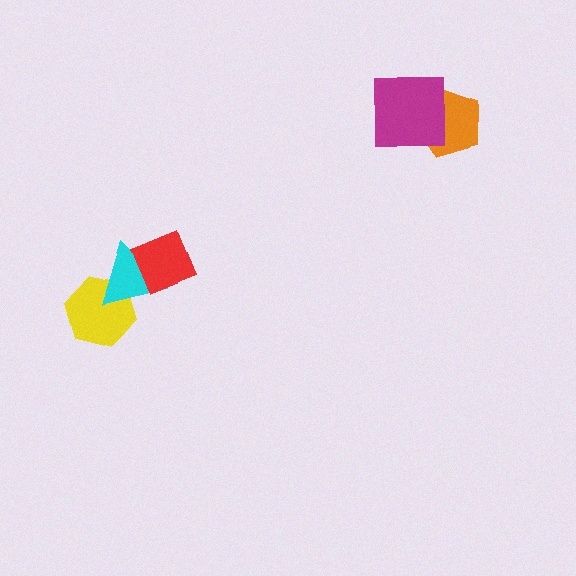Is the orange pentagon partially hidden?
Yes, it is partially covered by another shape.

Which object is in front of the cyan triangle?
The red diamond is in front of the cyan triangle.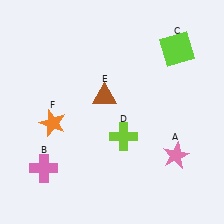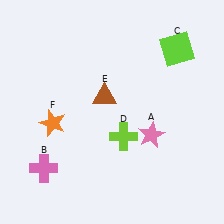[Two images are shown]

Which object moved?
The pink star (A) moved left.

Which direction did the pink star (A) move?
The pink star (A) moved left.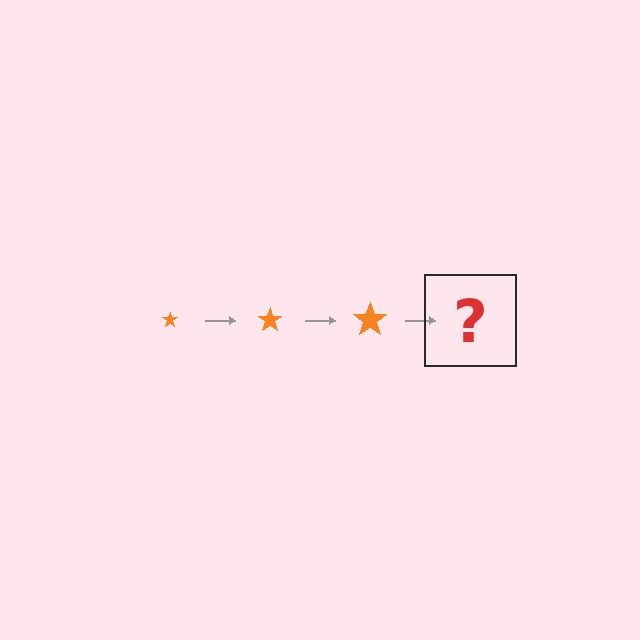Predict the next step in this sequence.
The next step is an orange star, larger than the previous one.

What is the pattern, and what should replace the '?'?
The pattern is that the star gets progressively larger each step. The '?' should be an orange star, larger than the previous one.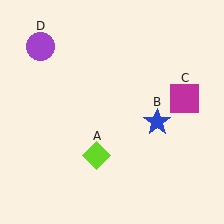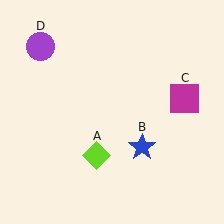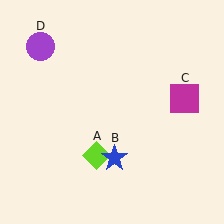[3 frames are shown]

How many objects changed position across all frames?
1 object changed position: blue star (object B).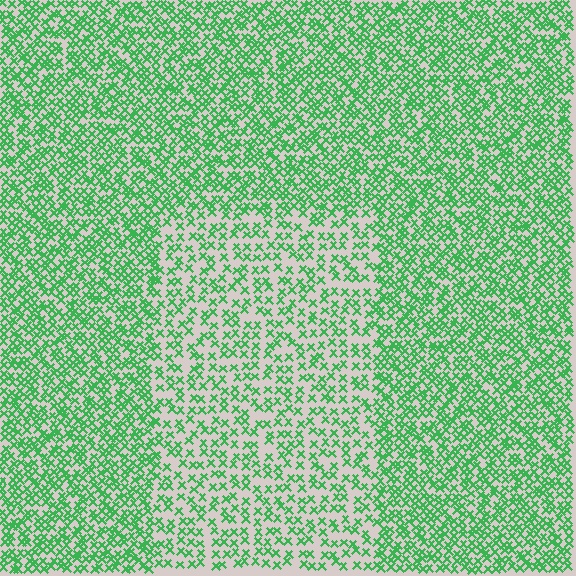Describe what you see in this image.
The image contains small green elements arranged at two different densities. A rectangle-shaped region is visible where the elements are less densely packed than the surrounding area.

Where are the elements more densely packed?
The elements are more densely packed outside the rectangle boundary.